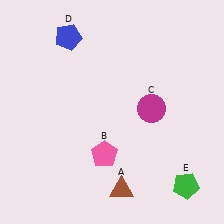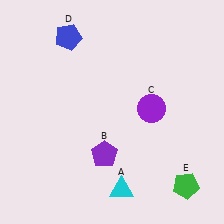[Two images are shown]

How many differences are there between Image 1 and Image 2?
There are 3 differences between the two images.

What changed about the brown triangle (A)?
In Image 1, A is brown. In Image 2, it changed to cyan.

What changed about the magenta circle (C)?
In Image 1, C is magenta. In Image 2, it changed to purple.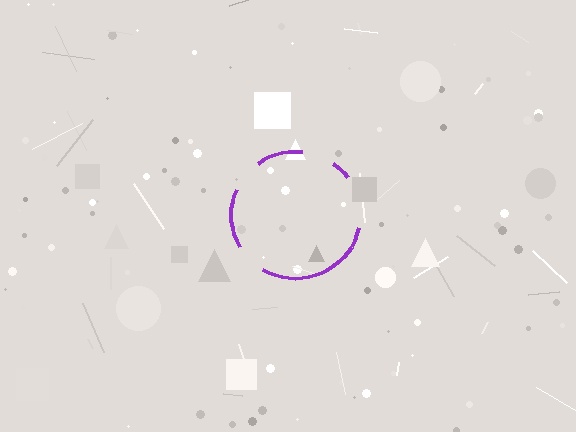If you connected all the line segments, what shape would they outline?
They would outline a circle.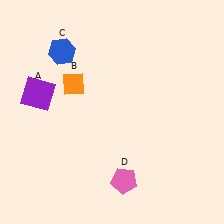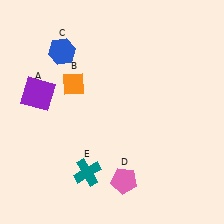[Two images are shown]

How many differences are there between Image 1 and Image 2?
There is 1 difference between the two images.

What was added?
A teal cross (E) was added in Image 2.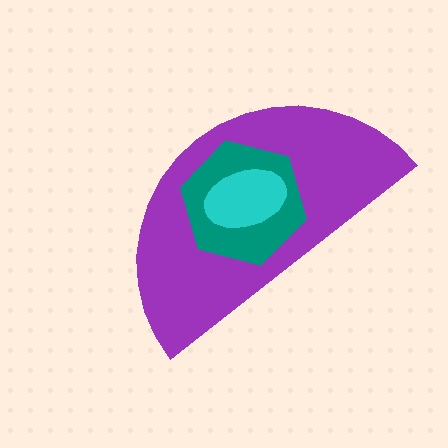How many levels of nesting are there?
3.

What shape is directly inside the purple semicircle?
The teal hexagon.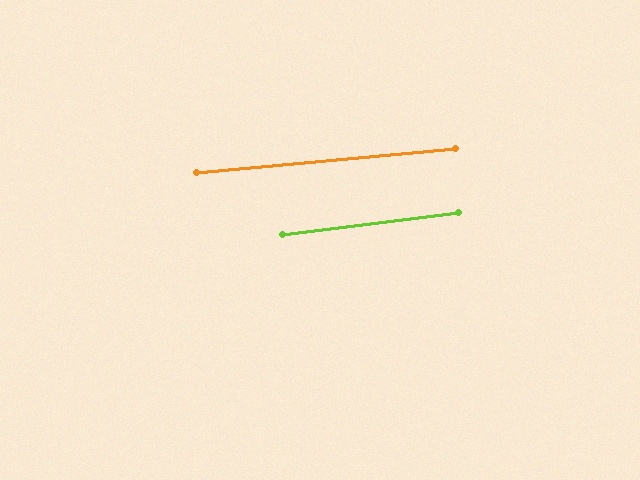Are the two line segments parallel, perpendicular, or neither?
Parallel — their directions differ by only 1.8°.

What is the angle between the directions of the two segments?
Approximately 2 degrees.